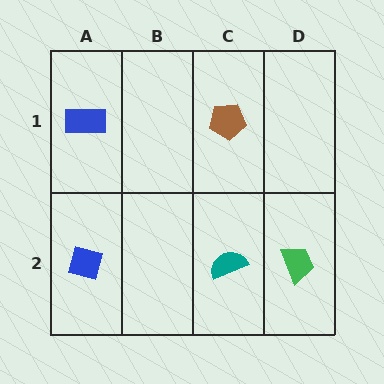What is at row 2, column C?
A teal semicircle.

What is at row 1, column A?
A blue rectangle.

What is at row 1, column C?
A brown pentagon.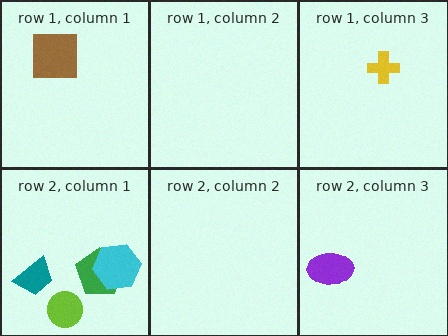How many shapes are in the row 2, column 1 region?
4.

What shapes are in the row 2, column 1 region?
The green pentagon, the lime circle, the teal trapezoid, the cyan hexagon.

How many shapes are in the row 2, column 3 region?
1.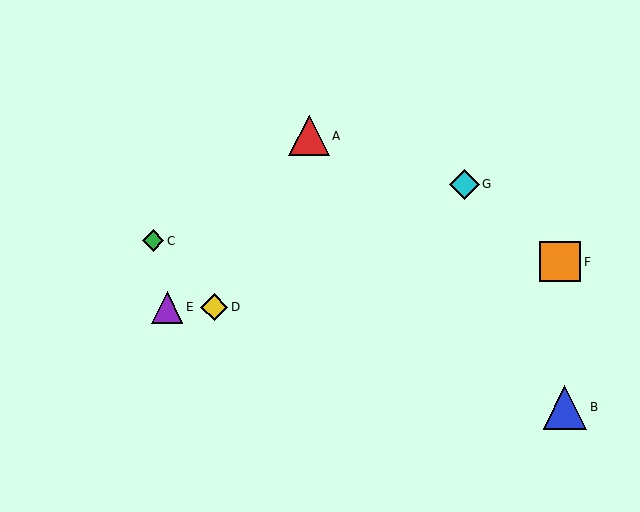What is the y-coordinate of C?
Object C is at y≈241.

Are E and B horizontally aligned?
No, E is at y≈307 and B is at y≈407.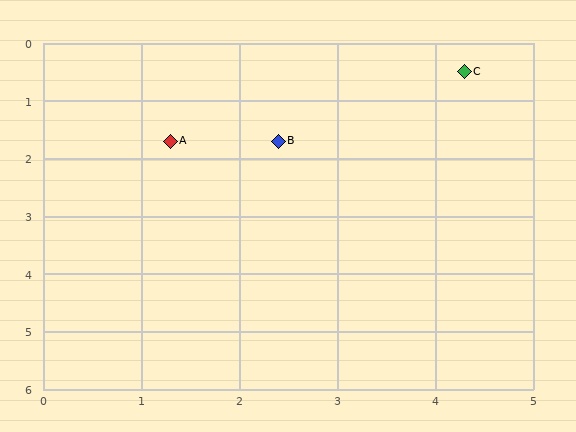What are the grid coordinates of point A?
Point A is at approximately (1.3, 1.7).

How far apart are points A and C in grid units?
Points A and C are about 3.2 grid units apart.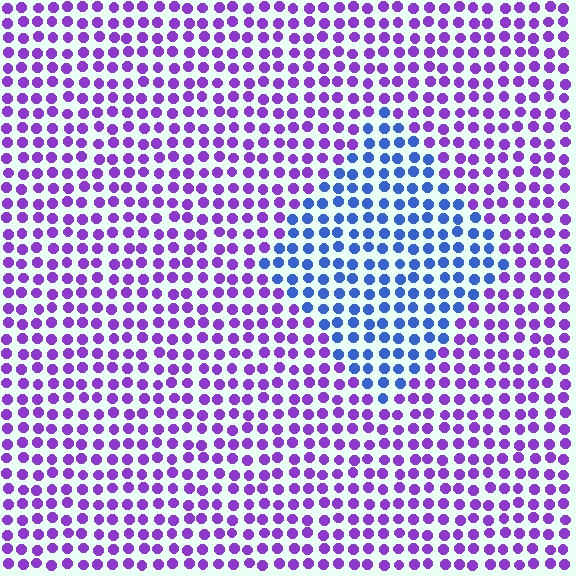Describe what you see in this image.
The image is filled with small purple elements in a uniform arrangement. A diamond-shaped region is visible where the elements are tinted to a slightly different hue, forming a subtle color boundary.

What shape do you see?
I see a diamond.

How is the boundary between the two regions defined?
The boundary is defined purely by a slight shift in hue (about 52 degrees). Spacing, size, and orientation are identical on both sides.